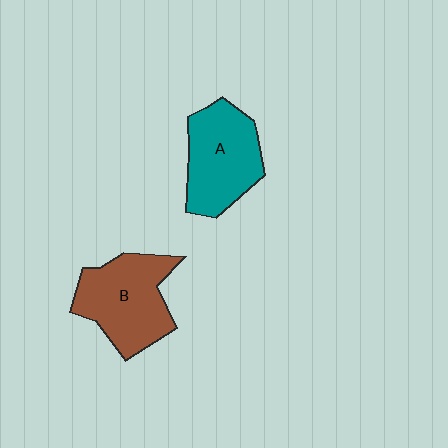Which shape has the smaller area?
Shape A (teal).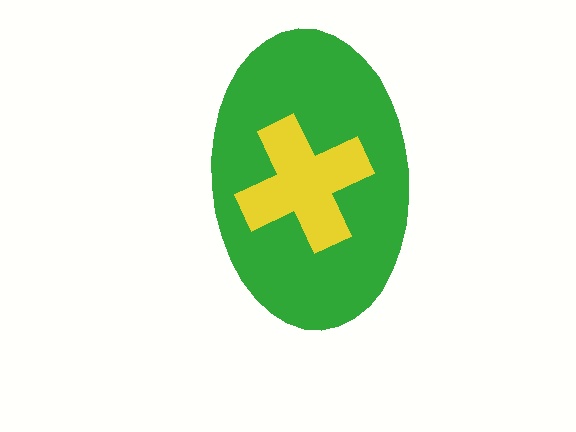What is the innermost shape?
The yellow cross.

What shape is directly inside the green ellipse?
The yellow cross.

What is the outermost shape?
The green ellipse.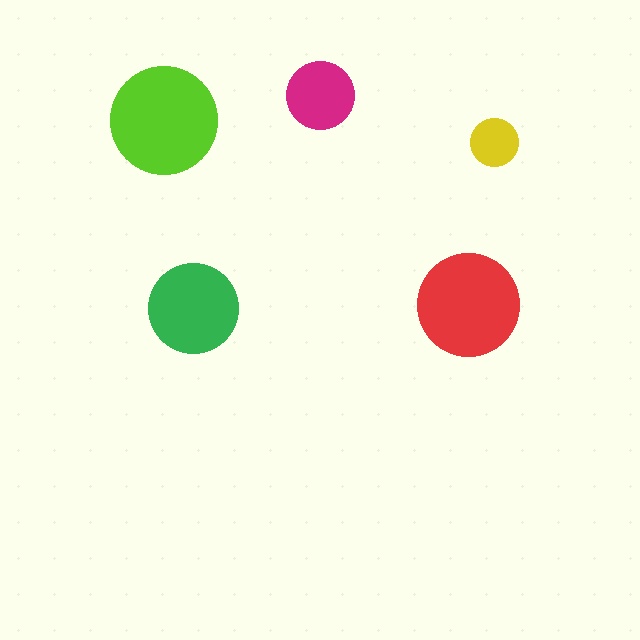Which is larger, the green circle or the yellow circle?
The green one.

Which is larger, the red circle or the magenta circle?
The red one.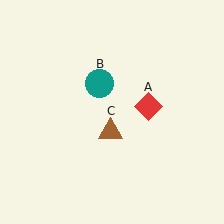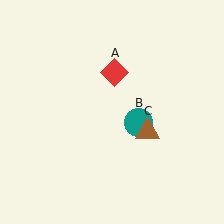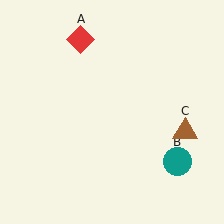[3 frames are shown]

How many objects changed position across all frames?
3 objects changed position: red diamond (object A), teal circle (object B), brown triangle (object C).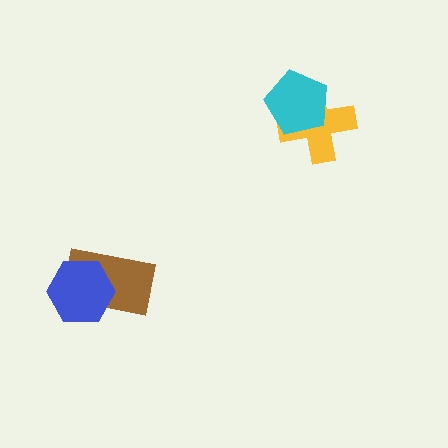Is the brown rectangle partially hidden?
Yes, it is partially covered by another shape.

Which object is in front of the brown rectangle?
The blue hexagon is in front of the brown rectangle.